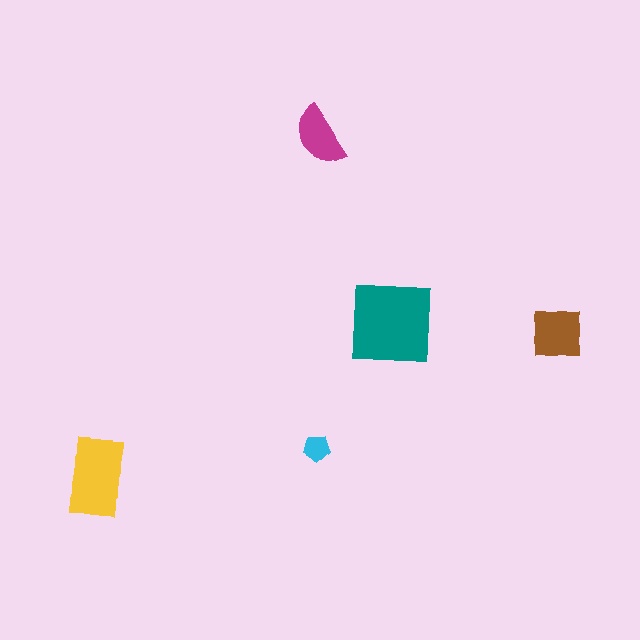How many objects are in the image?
There are 5 objects in the image.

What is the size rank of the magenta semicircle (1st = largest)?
4th.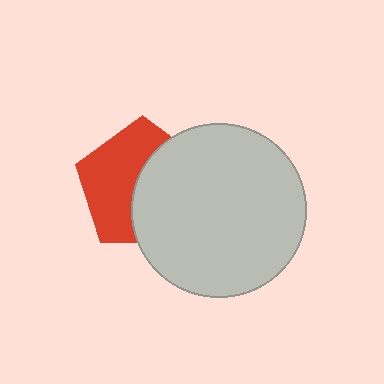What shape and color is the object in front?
The object in front is a light gray circle.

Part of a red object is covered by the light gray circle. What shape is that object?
It is a pentagon.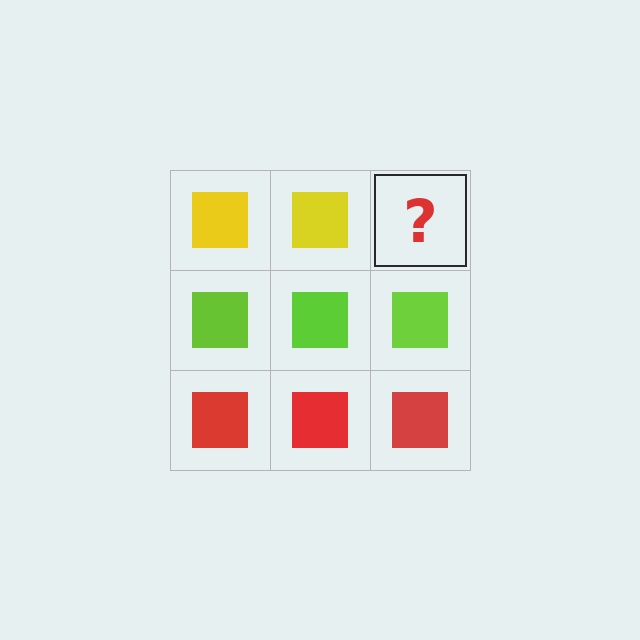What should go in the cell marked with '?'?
The missing cell should contain a yellow square.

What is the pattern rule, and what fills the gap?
The rule is that each row has a consistent color. The gap should be filled with a yellow square.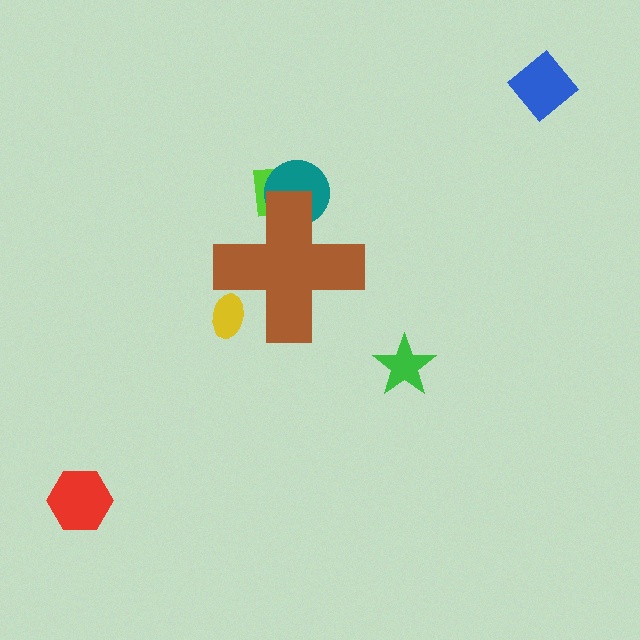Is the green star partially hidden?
No, the green star is fully visible.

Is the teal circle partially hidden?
Yes, the teal circle is partially hidden behind the brown cross.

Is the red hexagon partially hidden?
No, the red hexagon is fully visible.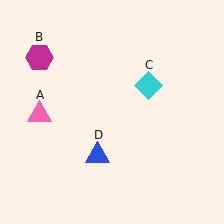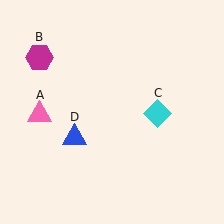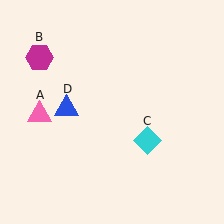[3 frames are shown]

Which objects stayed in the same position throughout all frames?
Pink triangle (object A) and magenta hexagon (object B) remained stationary.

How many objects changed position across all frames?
2 objects changed position: cyan diamond (object C), blue triangle (object D).